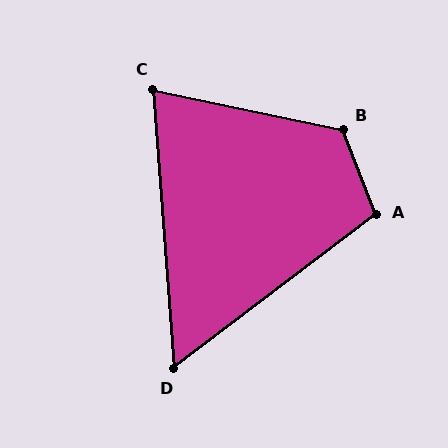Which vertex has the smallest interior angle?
D, at approximately 57 degrees.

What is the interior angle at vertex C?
Approximately 74 degrees (acute).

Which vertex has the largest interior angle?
B, at approximately 123 degrees.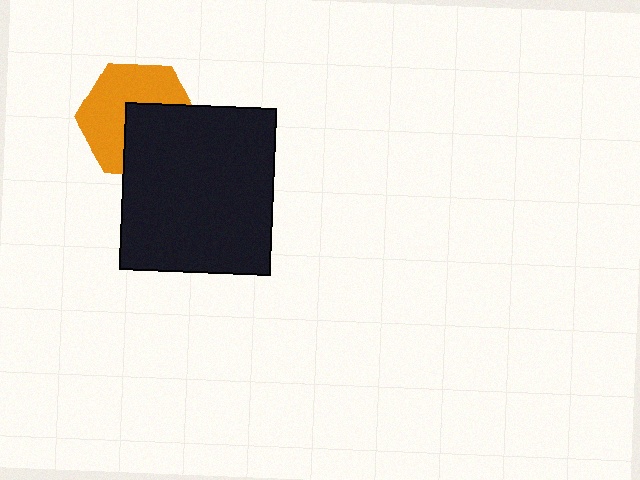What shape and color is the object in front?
The object in front is a black rectangle.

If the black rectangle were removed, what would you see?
You would see the complete orange hexagon.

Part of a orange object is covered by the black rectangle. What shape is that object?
It is a hexagon.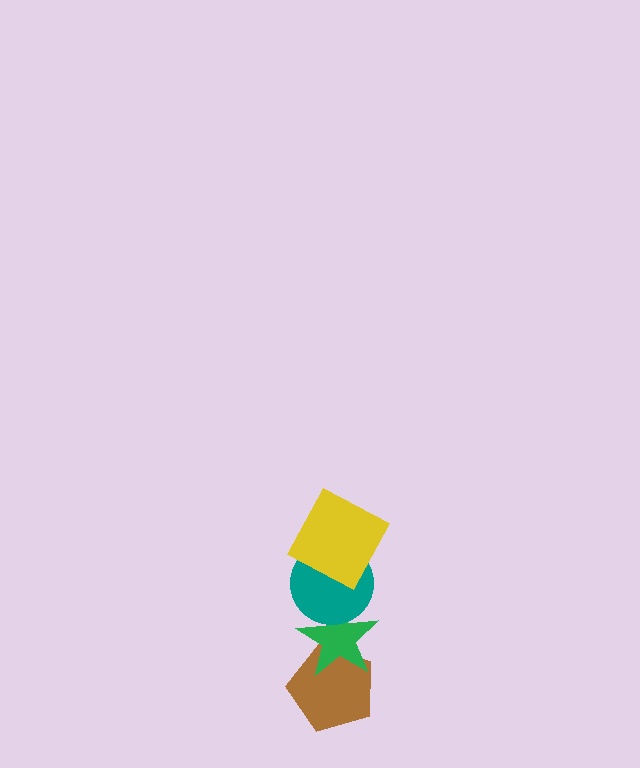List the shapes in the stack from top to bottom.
From top to bottom: the yellow square, the teal circle, the green star, the brown pentagon.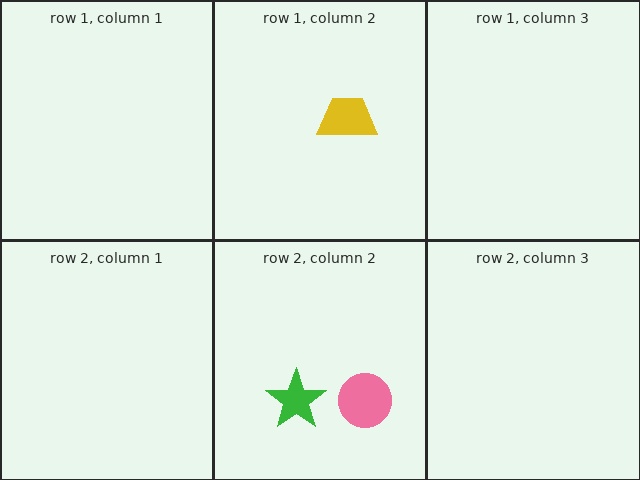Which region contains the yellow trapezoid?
The row 1, column 2 region.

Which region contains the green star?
The row 2, column 2 region.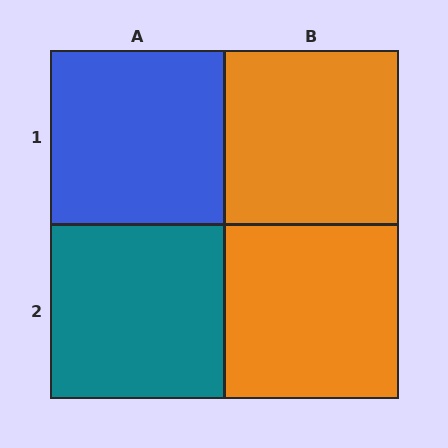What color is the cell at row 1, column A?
Blue.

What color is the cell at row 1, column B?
Orange.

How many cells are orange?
2 cells are orange.